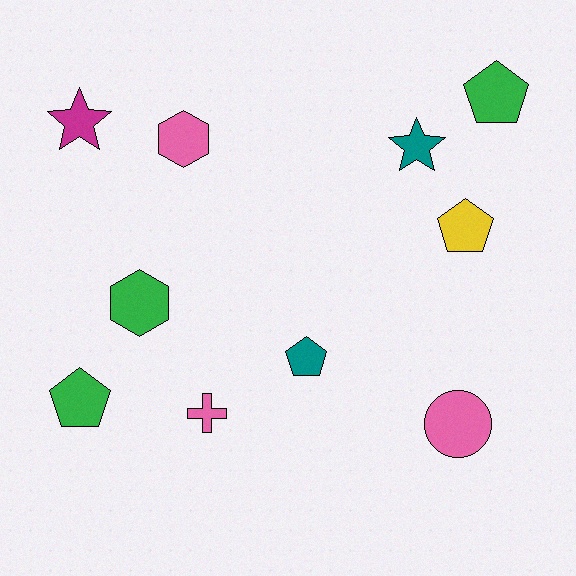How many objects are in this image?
There are 10 objects.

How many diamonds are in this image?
There are no diamonds.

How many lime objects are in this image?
There are no lime objects.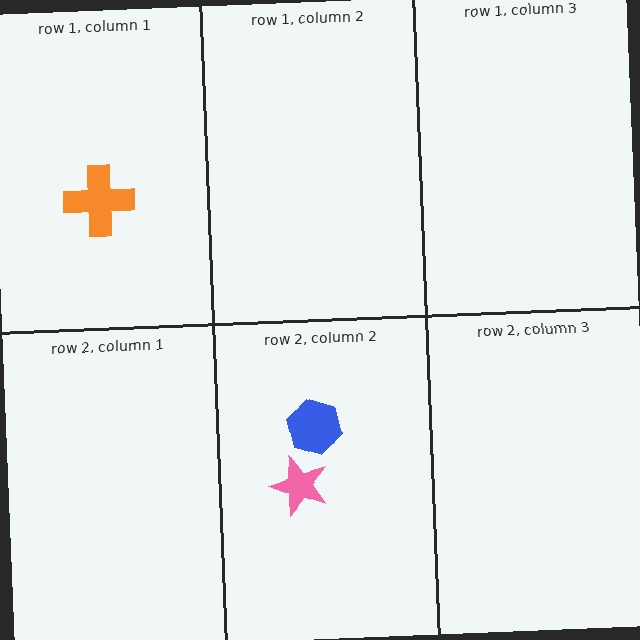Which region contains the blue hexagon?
The row 2, column 2 region.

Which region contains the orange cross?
The row 1, column 1 region.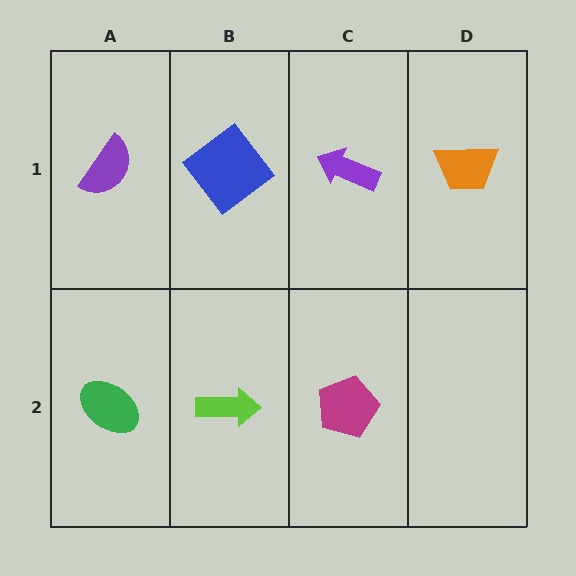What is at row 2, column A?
A green ellipse.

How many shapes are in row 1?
4 shapes.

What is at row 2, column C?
A magenta pentagon.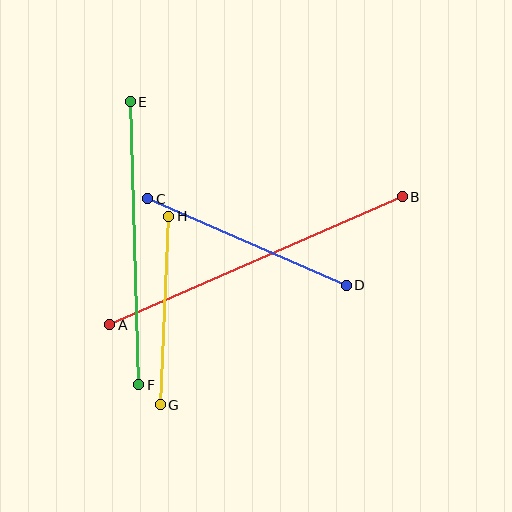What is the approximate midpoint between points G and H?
The midpoint is at approximately (165, 310) pixels.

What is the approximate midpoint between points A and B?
The midpoint is at approximately (256, 261) pixels.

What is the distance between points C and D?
The distance is approximately 217 pixels.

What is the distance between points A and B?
The distance is approximately 319 pixels.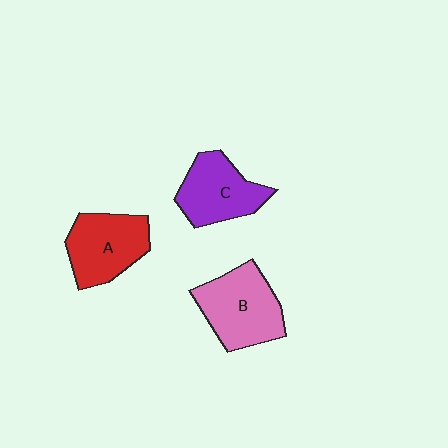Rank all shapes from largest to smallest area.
From largest to smallest: B (pink), A (red), C (purple).